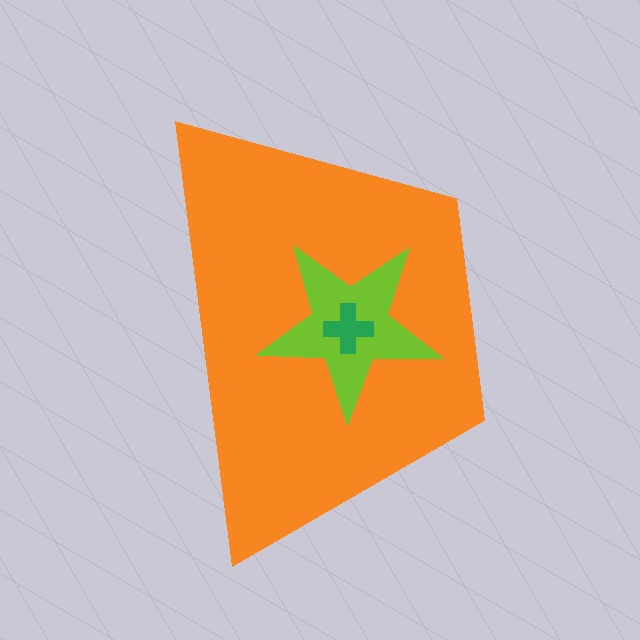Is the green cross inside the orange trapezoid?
Yes.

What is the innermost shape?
The green cross.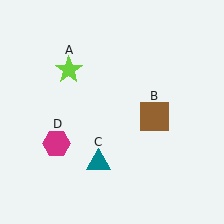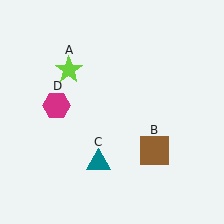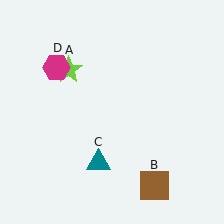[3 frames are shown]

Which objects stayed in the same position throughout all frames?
Lime star (object A) and teal triangle (object C) remained stationary.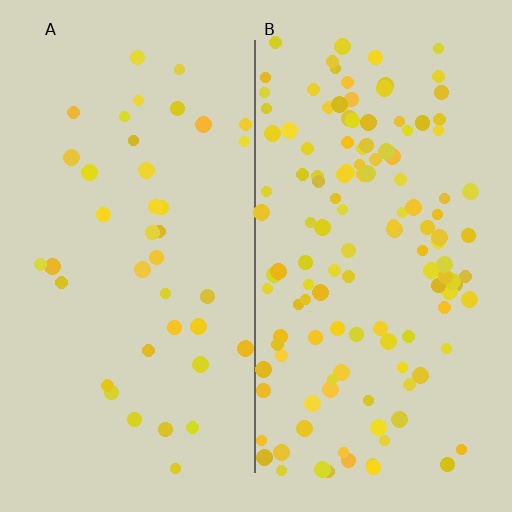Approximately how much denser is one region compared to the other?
Approximately 3.4× — region B over region A.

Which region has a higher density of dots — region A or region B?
B (the right).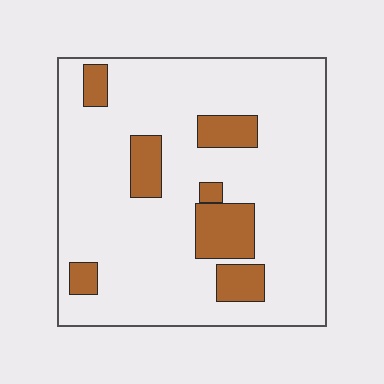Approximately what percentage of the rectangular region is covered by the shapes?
Approximately 15%.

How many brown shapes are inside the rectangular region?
7.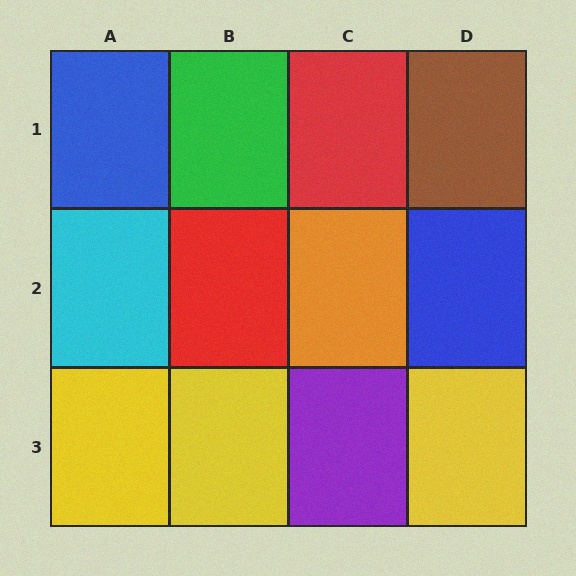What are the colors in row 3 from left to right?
Yellow, yellow, purple, yellow.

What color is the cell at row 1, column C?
Red.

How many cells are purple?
1 cell is purple.